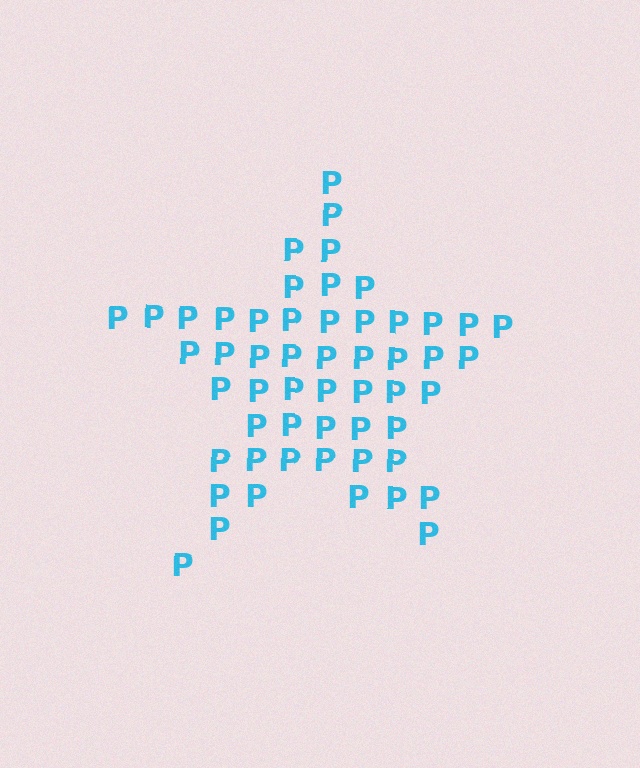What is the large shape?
The large shape is a star.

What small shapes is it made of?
It is made of small letter P's.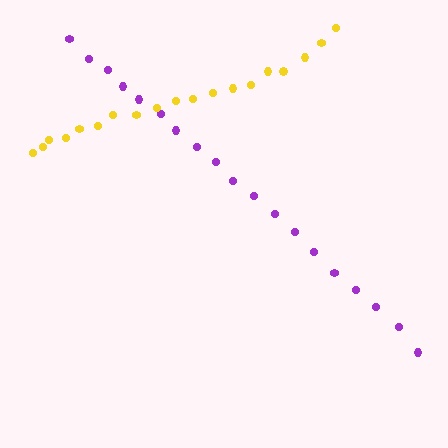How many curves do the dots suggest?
There are 2 distinct paths.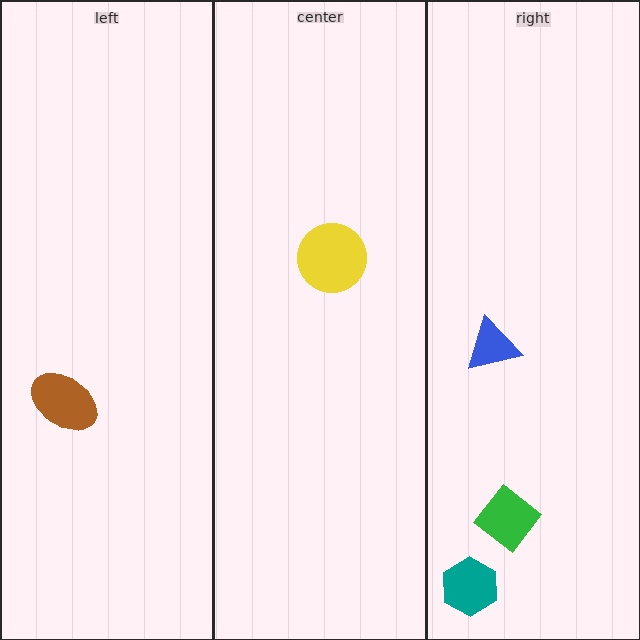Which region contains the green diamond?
The right region.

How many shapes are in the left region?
1.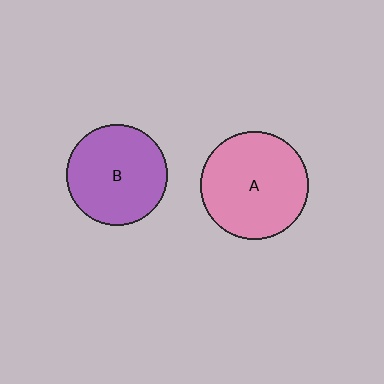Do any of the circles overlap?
No, none of the circles overlap.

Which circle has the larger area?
Circle A (pink).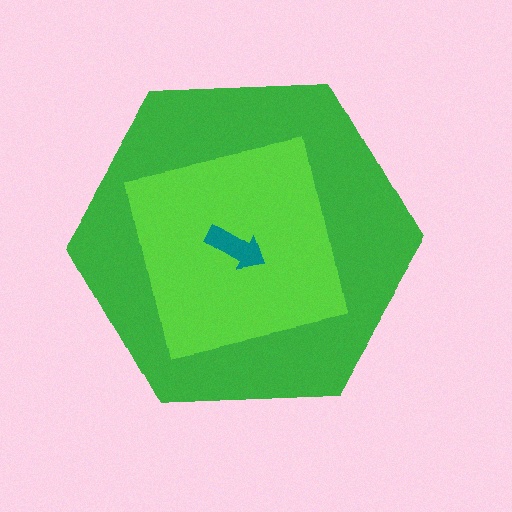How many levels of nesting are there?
3.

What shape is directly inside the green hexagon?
The lime square.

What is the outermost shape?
The green hexagon.